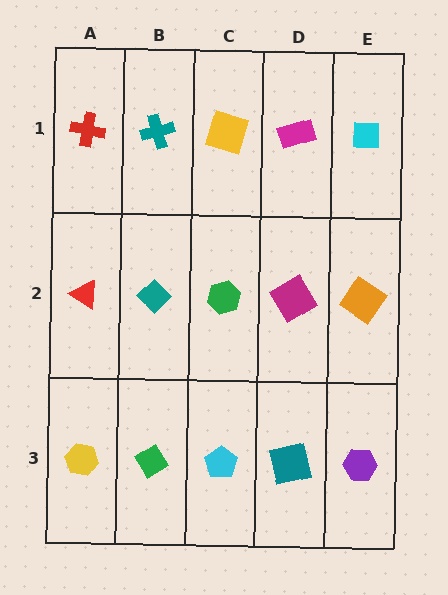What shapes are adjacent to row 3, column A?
A red triangle (row 2, column A), a green diamond (row 3, column B).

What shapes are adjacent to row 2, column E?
A cyan square (row 1, column E), a purple hexagon (row 3, column E), a magenta diamond (row 2, column D).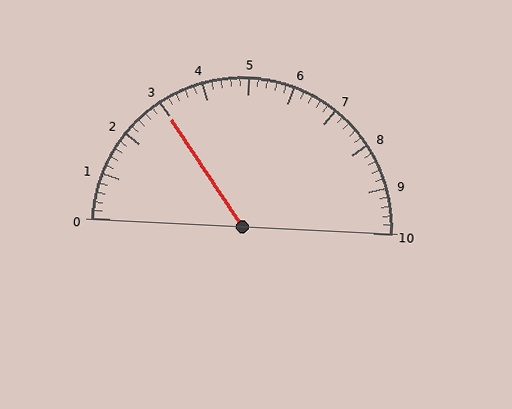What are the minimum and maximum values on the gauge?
The gauge ranges from 0 to 10.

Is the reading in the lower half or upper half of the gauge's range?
The reading is in the lower half of the range (0 to 10).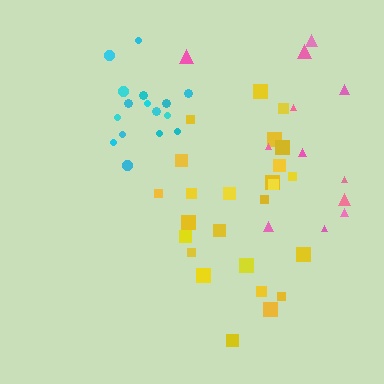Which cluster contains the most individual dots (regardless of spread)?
Yellow (25).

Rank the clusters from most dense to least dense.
cyan, yellow, pink.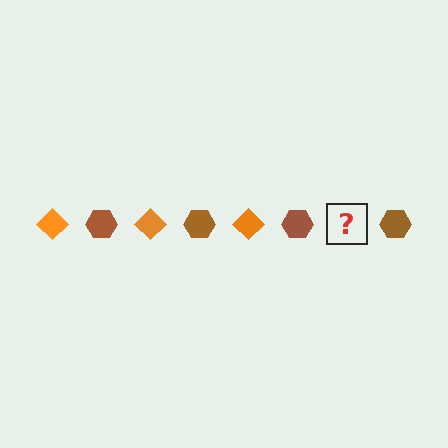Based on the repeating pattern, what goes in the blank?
The blank should be an orange diamond.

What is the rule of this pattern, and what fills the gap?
The rule is that the pattern alternates between orange diamond and brown hexagon. The gap should be filled with an orange diamond.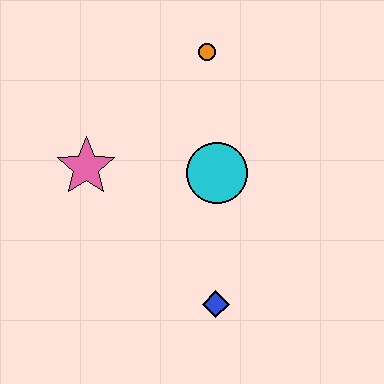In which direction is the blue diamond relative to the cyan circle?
The blue diamond is below the cyan circle.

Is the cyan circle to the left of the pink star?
No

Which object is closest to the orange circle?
The cyan circle is closest to the orange circle.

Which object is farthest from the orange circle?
The blue diamond is farthest from the orange circle.